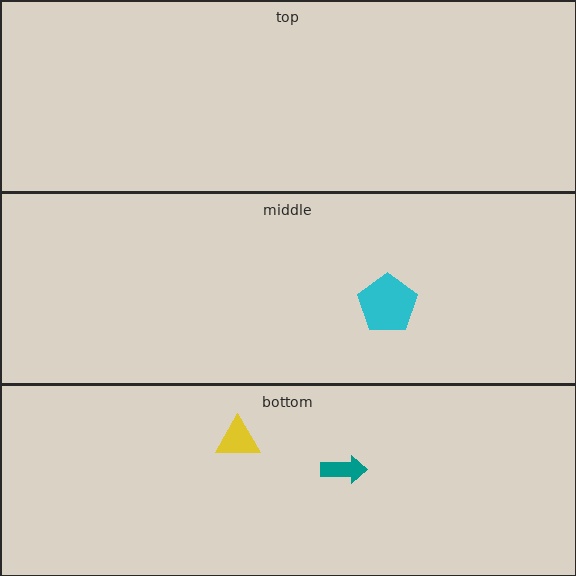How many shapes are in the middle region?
1.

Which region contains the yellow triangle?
The bottom region.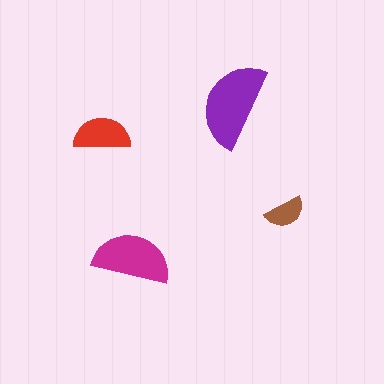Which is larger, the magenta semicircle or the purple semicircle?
The purple one.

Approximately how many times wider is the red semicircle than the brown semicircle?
About 1.5 times wider.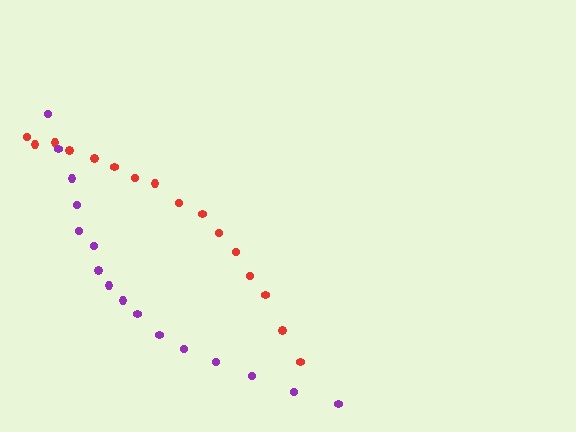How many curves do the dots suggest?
There are 2 distinct paths.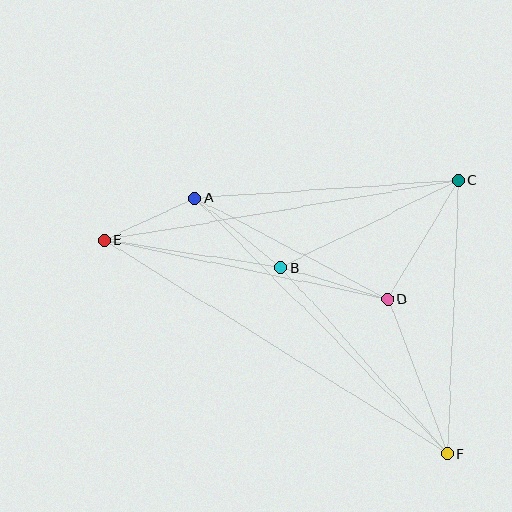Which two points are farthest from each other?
Points E and F are farthest from each other.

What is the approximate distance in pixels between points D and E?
The distance between D and E is approximately 290 pixels.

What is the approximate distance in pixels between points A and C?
The distance between A and C is approximately 264 pixels.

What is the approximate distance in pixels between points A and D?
The distance between A and D is approximately 218 pixels.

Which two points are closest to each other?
Points A and E are closest to each other.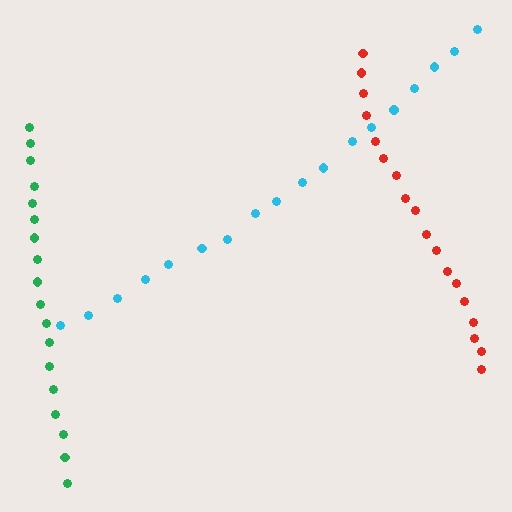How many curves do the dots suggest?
There are 3 distinct paths.